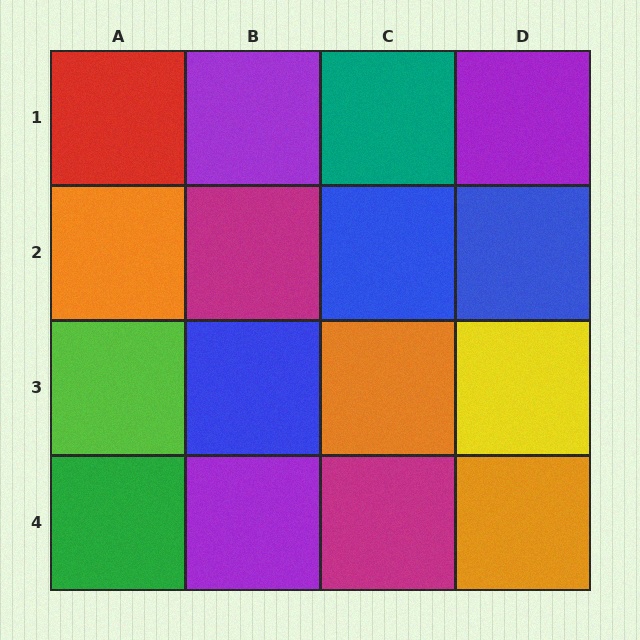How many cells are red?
1 cell is red.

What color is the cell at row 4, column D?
Orange.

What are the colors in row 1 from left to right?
Red, purple, teal, purple.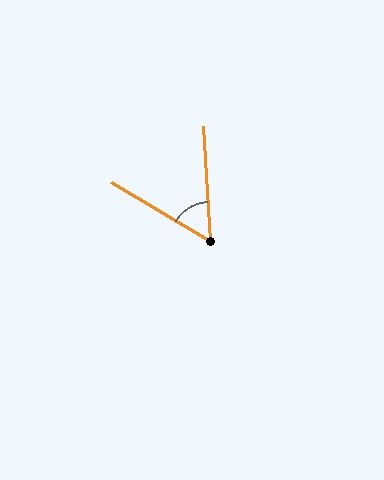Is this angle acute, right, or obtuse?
It is acute.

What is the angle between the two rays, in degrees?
Approximately 56 degrees.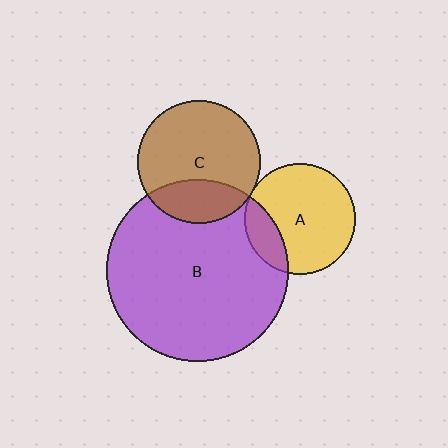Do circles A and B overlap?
Yes.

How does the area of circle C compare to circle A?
Approximately 1.3 times.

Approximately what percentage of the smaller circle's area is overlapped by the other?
Approximately 20%.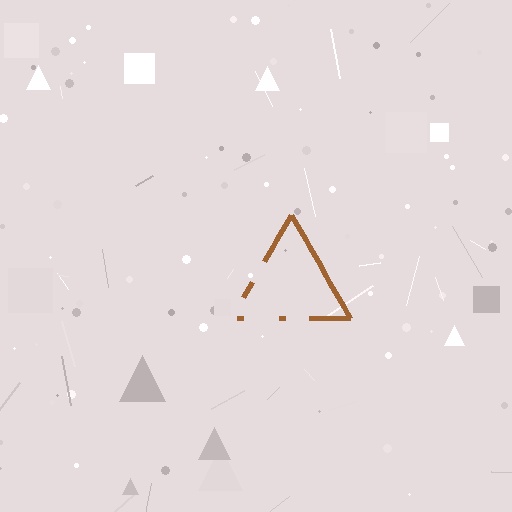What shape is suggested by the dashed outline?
The dashed outline suggests a triangle.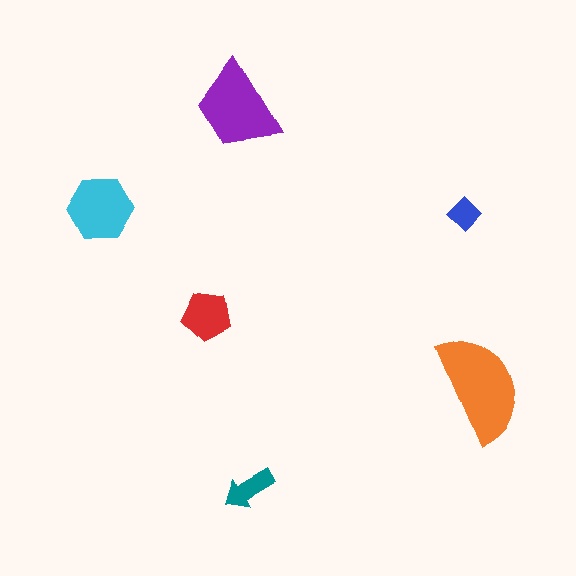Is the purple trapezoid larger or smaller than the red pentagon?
Larger.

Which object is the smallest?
The blue diamond.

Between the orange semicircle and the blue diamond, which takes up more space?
The orange semicircle.